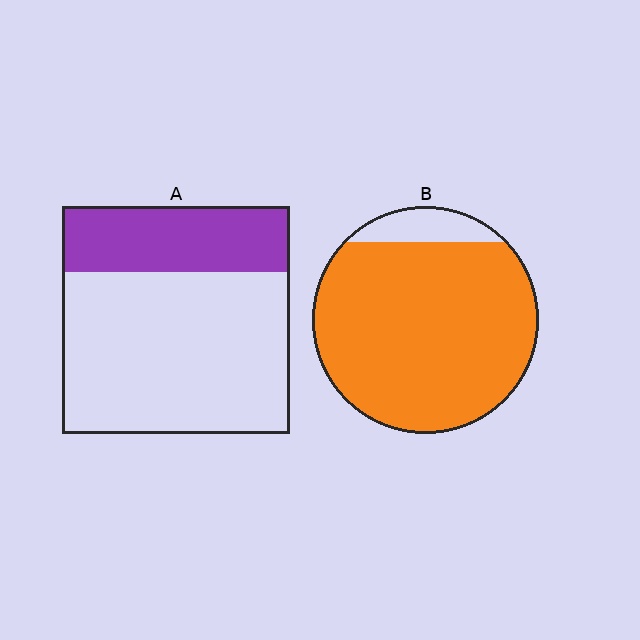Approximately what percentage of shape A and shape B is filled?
A is approximately 30% and B is approximately 90%.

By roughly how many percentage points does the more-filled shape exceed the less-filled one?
By roughly 60 percentage points (B over A).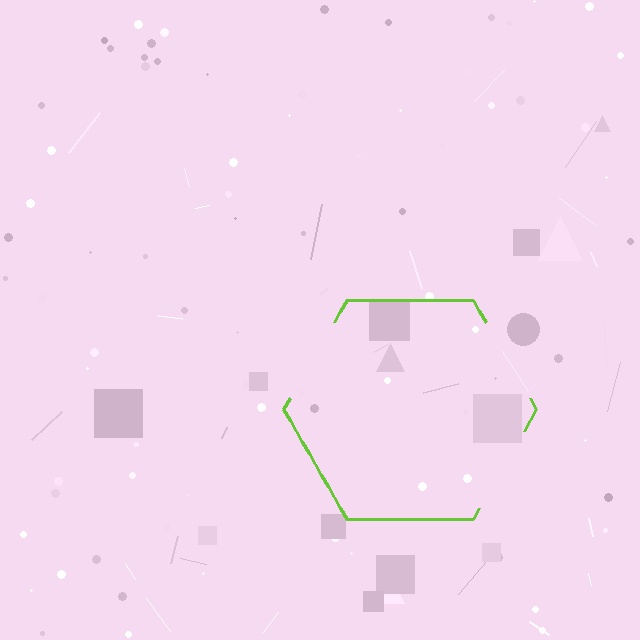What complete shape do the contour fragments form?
The contour fragments form a hexagon.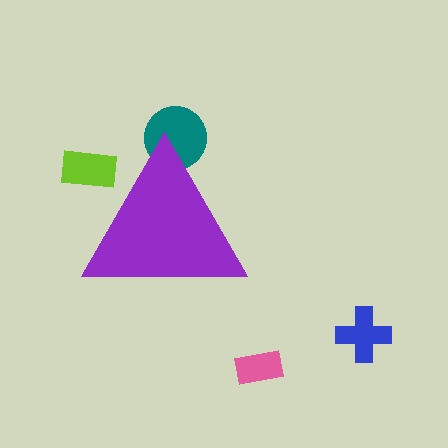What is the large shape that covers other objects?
A purple triangle.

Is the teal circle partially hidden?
Yes, the teal circle is partially hidden behind the purple triangle.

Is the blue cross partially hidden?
No, the blue cross is fully visible.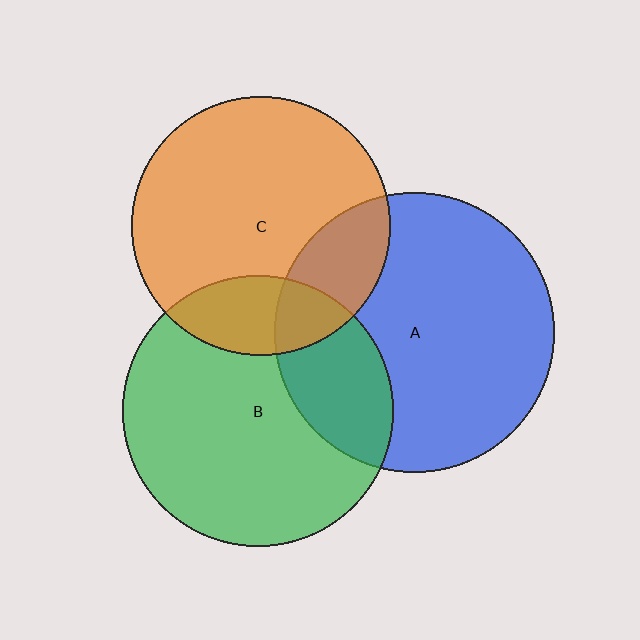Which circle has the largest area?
Circle A (blue).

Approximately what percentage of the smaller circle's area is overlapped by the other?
Approximately 25%.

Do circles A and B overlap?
Yes.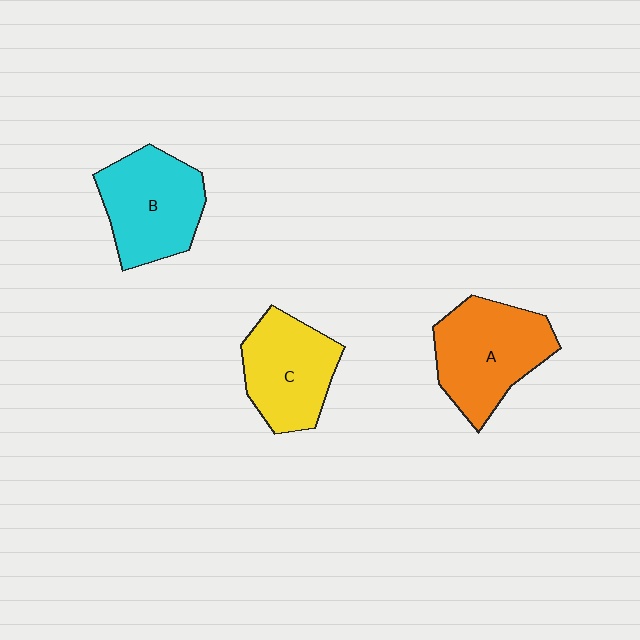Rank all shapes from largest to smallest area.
From largest to smallest: A (orange), B (cyan), C (yellow).